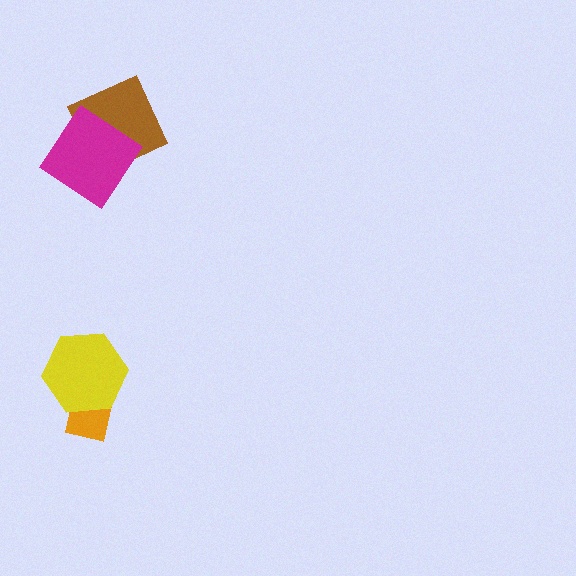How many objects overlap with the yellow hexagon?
1 object overlaps with the yellow hexagon.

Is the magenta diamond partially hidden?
No, no other shape covers it.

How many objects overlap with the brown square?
1 object overlaps with the brown square.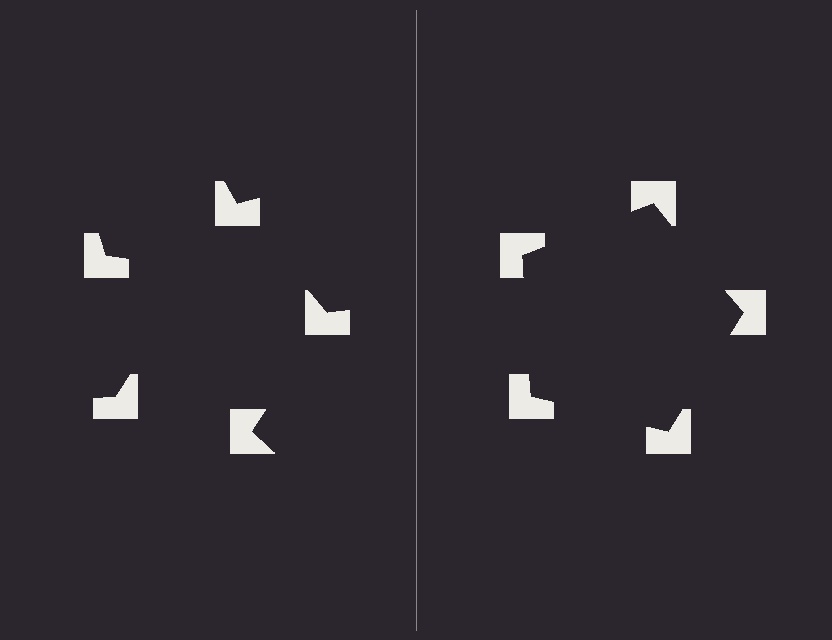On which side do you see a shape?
An illusory pentagon appears on the right side. On the left side the wedge cuts are rotated, so no coherent shape forms.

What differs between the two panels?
The notched squares are positioned identically on both sides; only the wedge orientations differ. On the right they align to a pentagon; on the left they are misaligned.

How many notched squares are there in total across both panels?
10 — 5 on each side.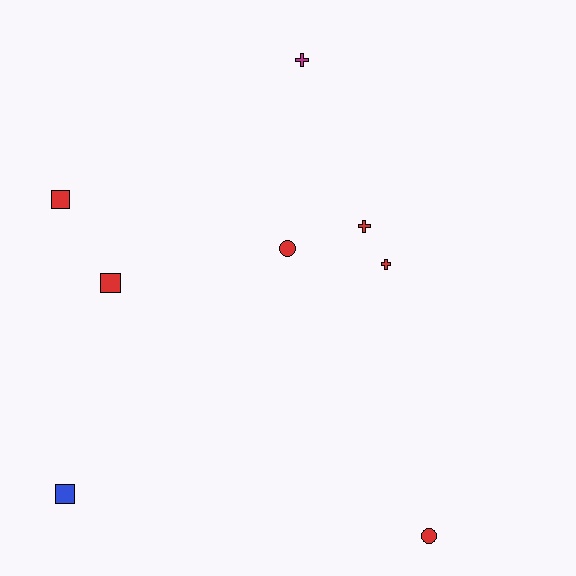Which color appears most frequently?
Red, with 6 objects.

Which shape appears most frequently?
Cross, with 3 objects.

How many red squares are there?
There are 2 red squares.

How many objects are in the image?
There are 8 objects.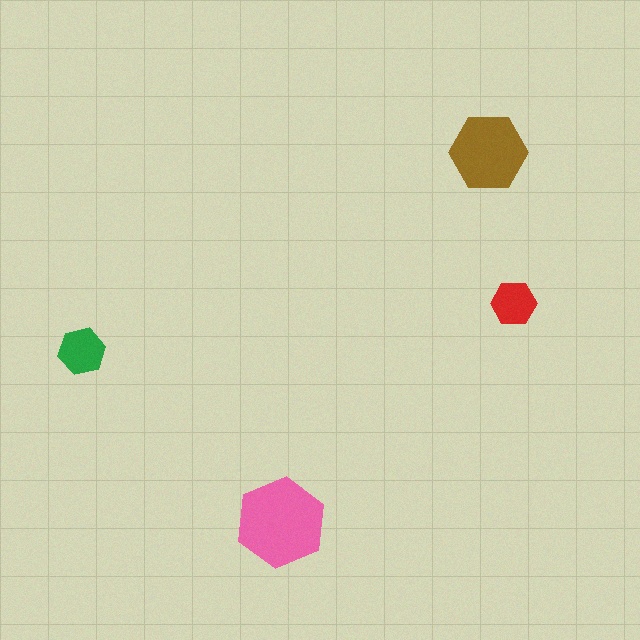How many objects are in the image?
There are 4 objects in the image.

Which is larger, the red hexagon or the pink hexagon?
The pink one.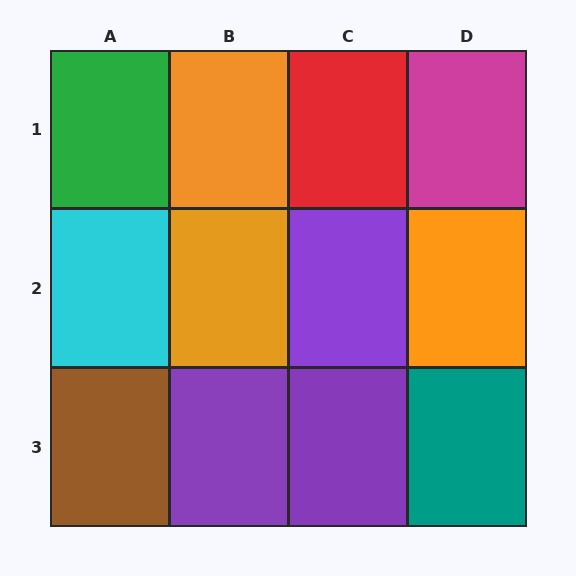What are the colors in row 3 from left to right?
Brown, purple, purple, teal.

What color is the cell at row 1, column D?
Magenta.